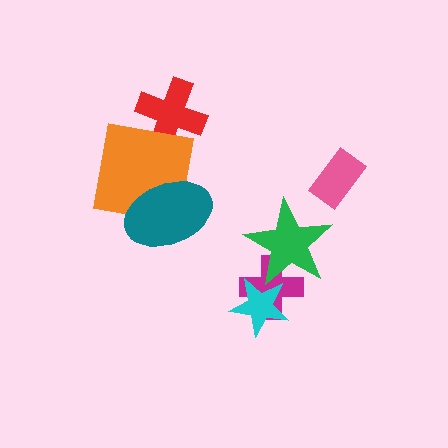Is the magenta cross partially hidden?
Yes, it is partially covered by another shape.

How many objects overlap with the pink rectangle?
0 objects overlap with the pink rectangle.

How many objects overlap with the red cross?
1 object overlaps with the red cross.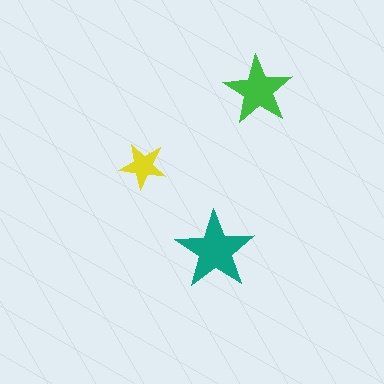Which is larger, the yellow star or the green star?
The green one.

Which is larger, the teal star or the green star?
The teal one.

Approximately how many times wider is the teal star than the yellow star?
About 1.5 times wider.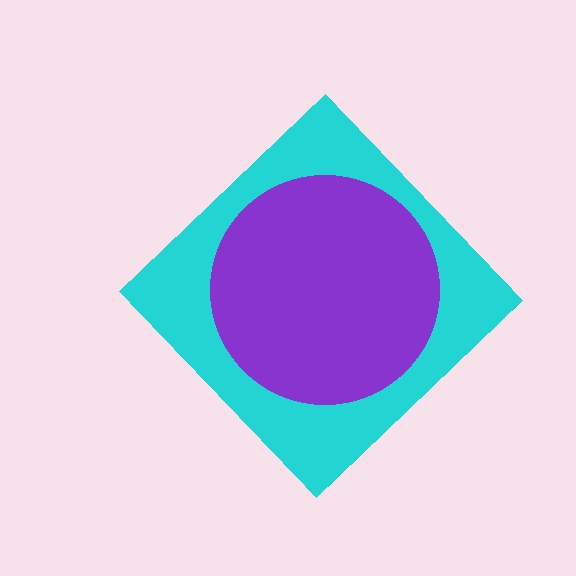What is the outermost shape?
The cyan diamond.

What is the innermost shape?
The purple circle.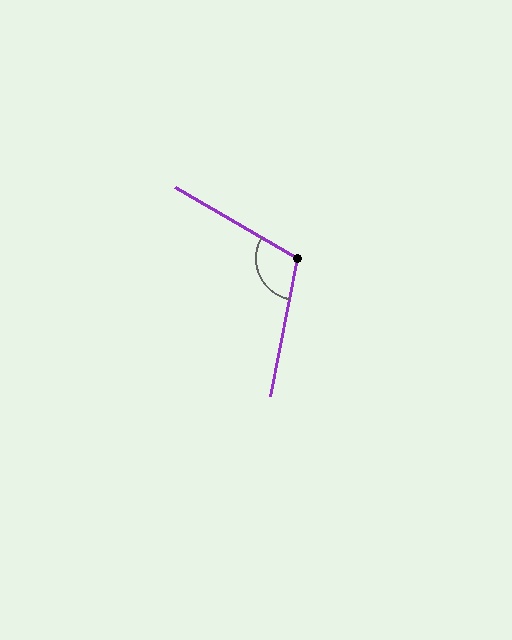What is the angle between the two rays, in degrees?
Approximately 109 degrees.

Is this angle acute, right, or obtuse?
It is obtuse.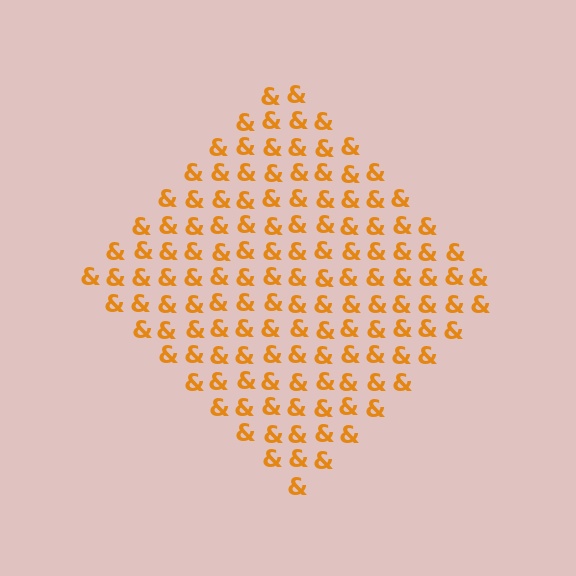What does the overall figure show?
The overall figure shows a diamond.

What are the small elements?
The small elements are ampersands.